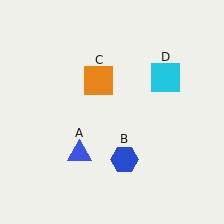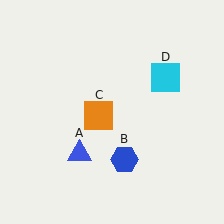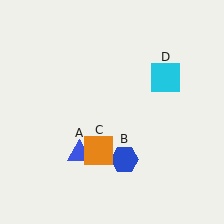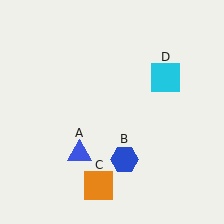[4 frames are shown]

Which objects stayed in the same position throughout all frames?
Blue triangle (object A) and blue hexagon (object B) and cyan square (object D) remained stationary.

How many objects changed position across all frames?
1 object changed position: orange square (object C).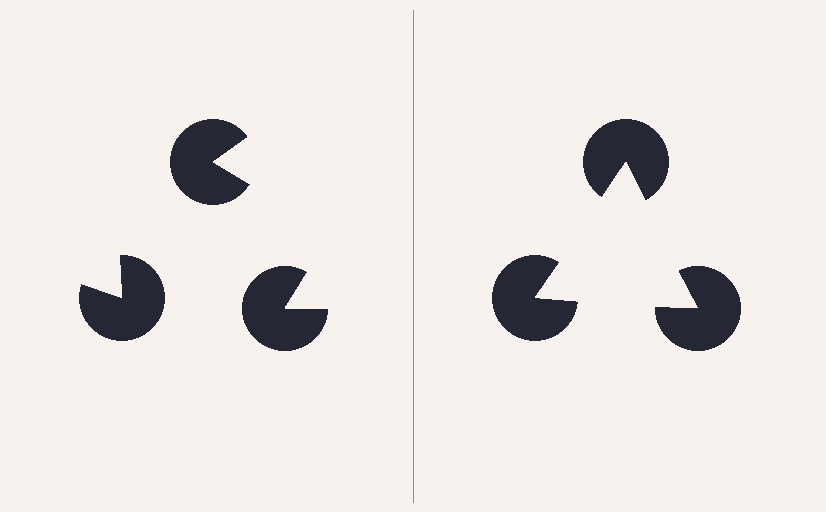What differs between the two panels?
The pac-man discs are positioned identically on both sides; only the wedge orientations differ. On the right they align to a triangle; on the left they are misaligned.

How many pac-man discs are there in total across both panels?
6 — 3 on each side.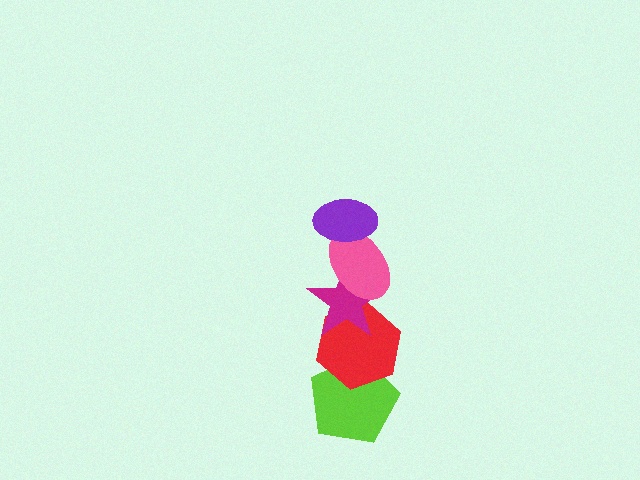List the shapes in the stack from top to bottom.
From top to bottom: the purple ellipse, the pink ellipse, the magenta star, the red hexagon, the lime pentagon.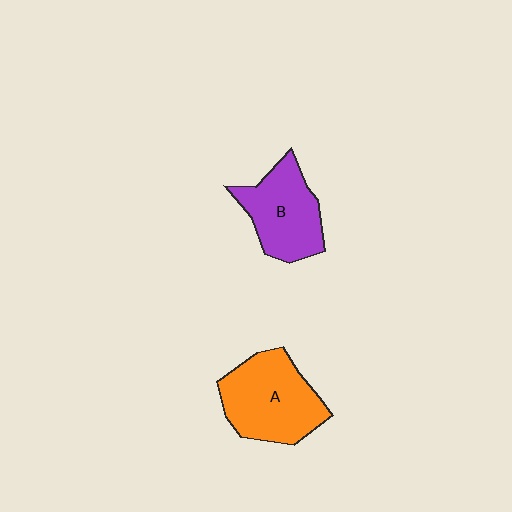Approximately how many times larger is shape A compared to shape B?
Approximately 1.2 times.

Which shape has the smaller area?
Shape B (purple).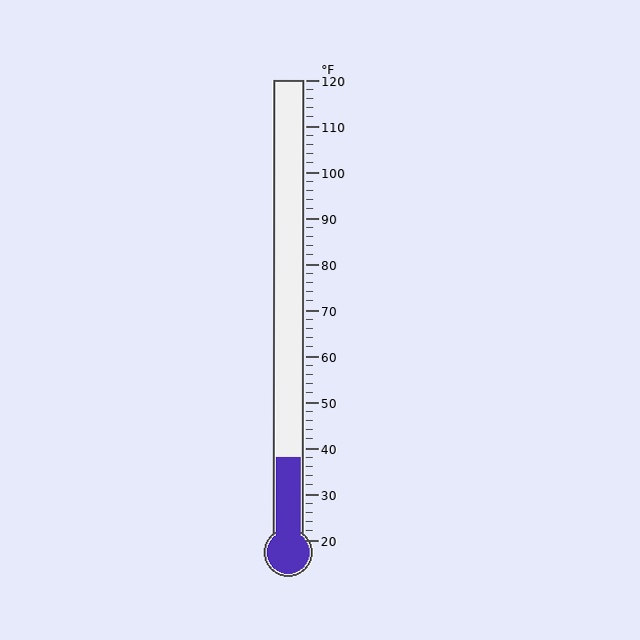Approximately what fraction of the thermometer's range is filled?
The thermometer is filled to approximately 20% of its range.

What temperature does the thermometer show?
The thermometer shows approximately 38°F.